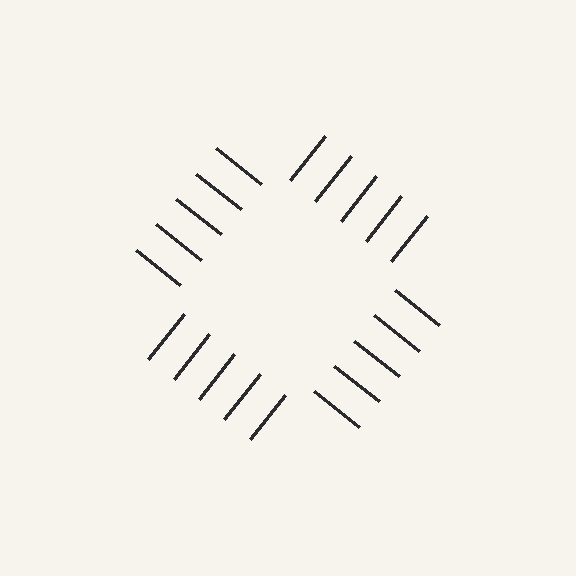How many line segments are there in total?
20 — 5 along each of the 4 edges.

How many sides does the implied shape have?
4 sides — the line-ends trace a square.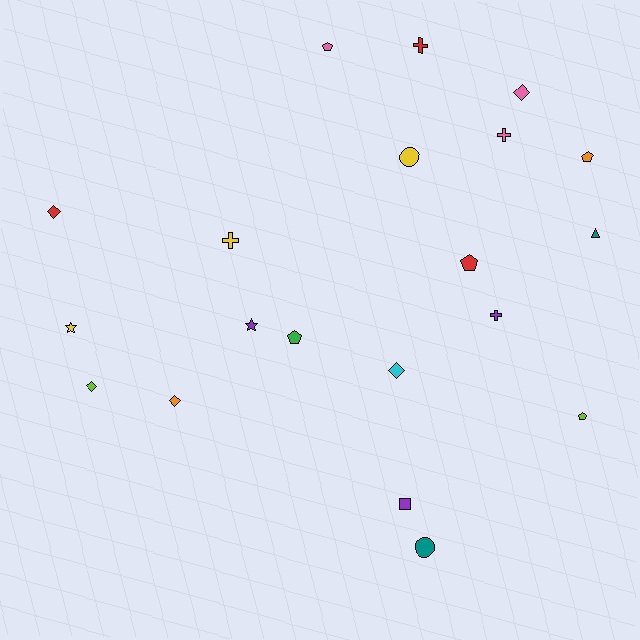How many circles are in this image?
There are 2 circles.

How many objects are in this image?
There are 20 objects.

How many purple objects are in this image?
There are 3 purple objects.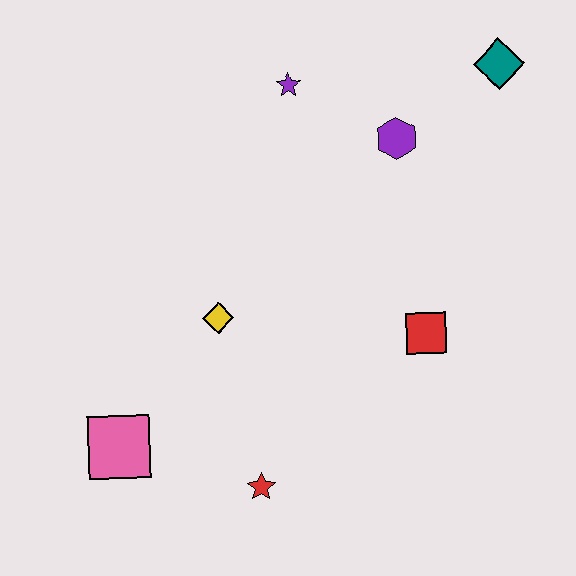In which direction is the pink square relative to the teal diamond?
The pink square is to the left of the teal diamond.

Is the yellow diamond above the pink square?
Yes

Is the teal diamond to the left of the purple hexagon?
No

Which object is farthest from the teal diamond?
The pink square is farthest from the teal diamond.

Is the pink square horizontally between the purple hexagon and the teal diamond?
No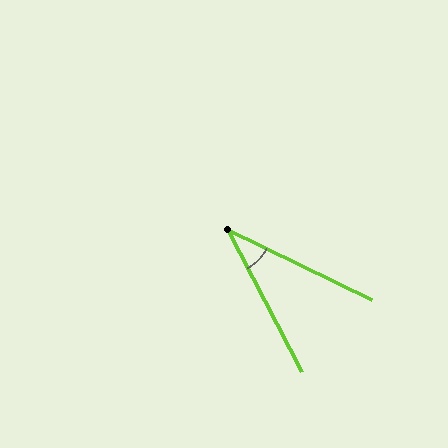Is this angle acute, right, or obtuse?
It is acute.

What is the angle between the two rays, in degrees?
Approximately 37 degrees.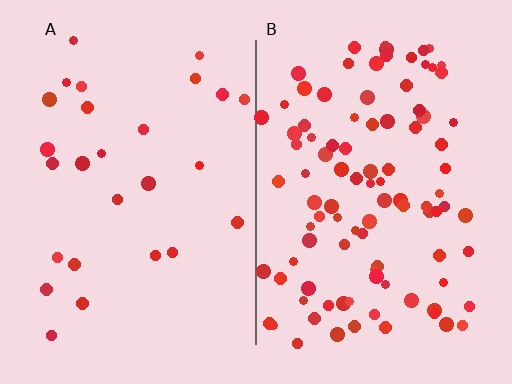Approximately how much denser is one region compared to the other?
Approximately 3.7× — region B over region A.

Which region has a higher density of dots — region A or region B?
B (the right).